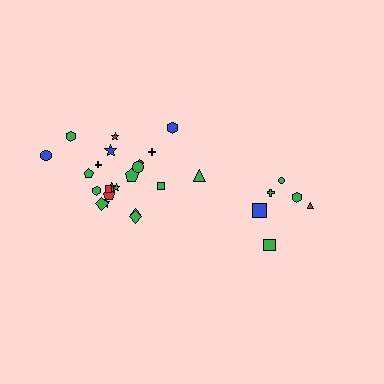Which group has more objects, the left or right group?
The left group.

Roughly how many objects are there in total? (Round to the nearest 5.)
Roughly 30 objects in total.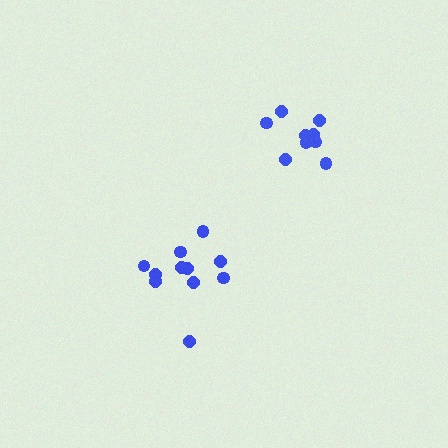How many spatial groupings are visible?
There are 2 spatial groupings.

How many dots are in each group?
Group 1: 11 dots, Group 2: 9 dots (20 total).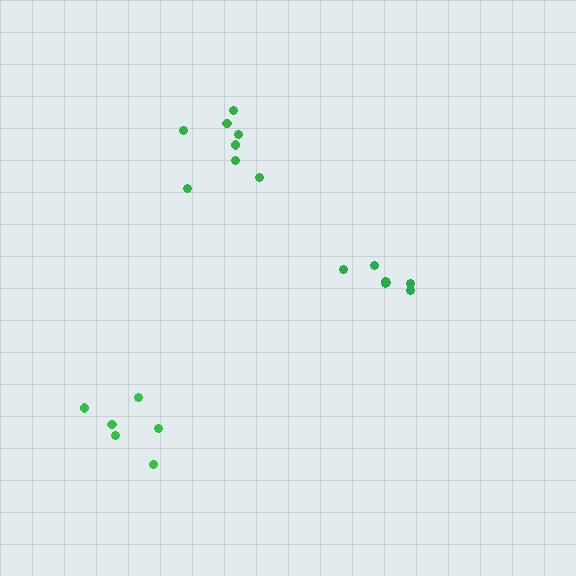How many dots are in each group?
Group 1: 7 dots, Group 2: 8 dots, Group 3: 6 dots (21 total).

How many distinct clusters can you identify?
There are 3 distinct clusters.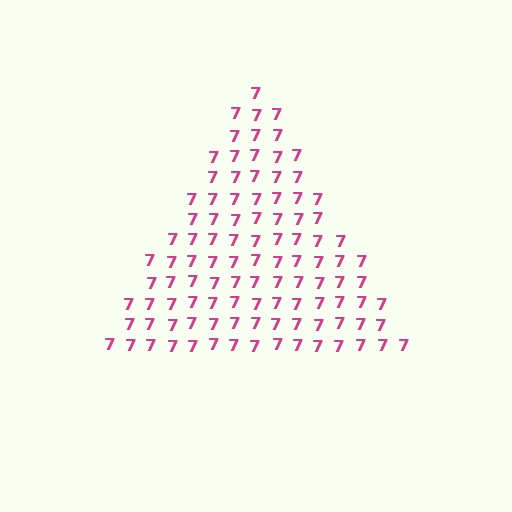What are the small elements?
The small elements are digit 7's.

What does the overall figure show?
The overall figure shows a triangle.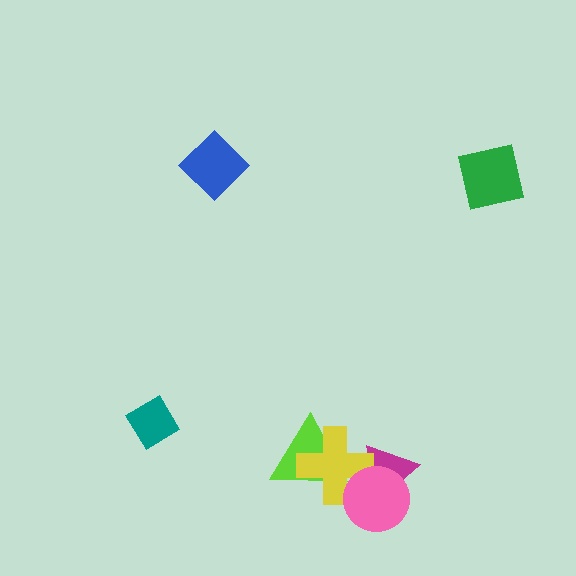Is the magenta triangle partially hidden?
Yes, it is partially covered by another shape.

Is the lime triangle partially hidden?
Yes, it is partially covered by another shape.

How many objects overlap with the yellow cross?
3 objects overlap with the yellow cross.